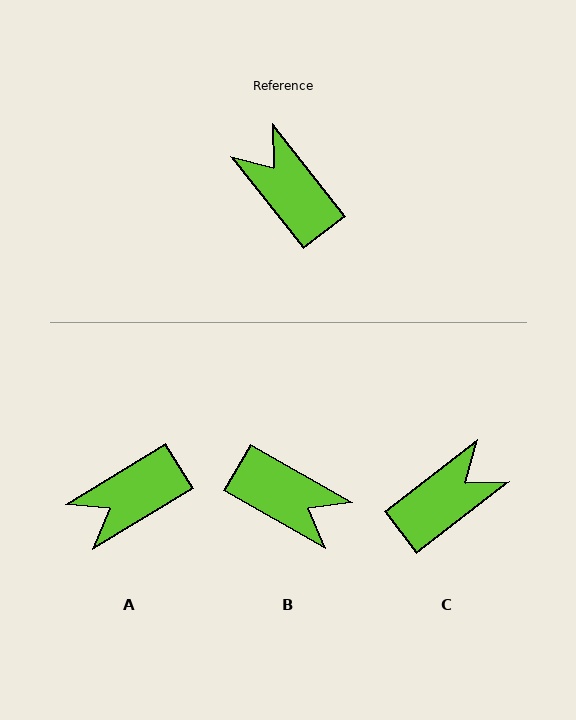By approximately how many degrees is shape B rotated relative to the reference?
Approximately 158 degrees clockwise.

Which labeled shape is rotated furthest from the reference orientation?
B, about 158 degrees away.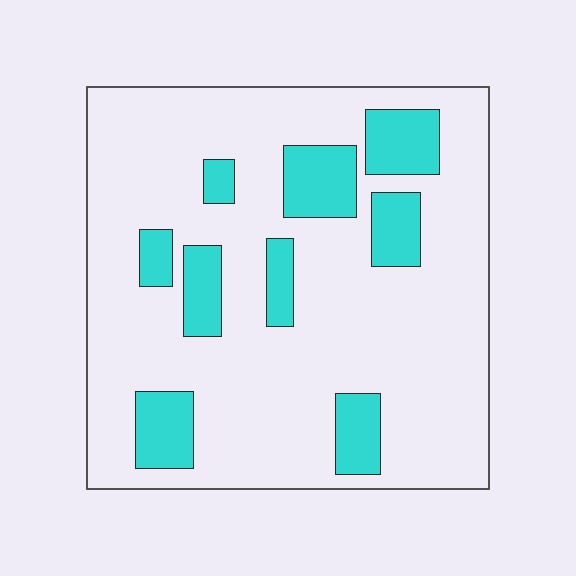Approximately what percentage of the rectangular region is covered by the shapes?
Approximately 20%.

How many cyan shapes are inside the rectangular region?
9.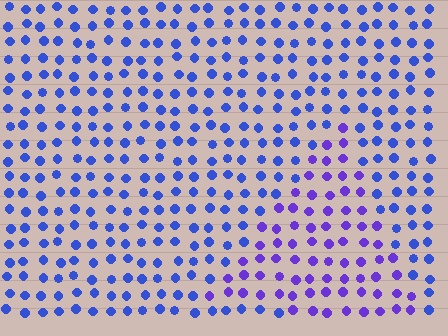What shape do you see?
I see a triangle.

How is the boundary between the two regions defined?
The boundary is defined purely by a slight shift in hue (about 32 degrees). Spacing, size, and orientation are identical on both sides.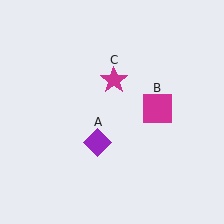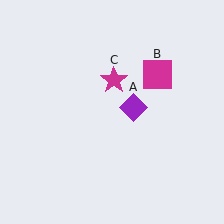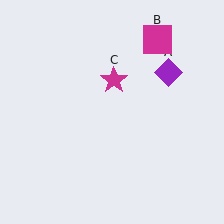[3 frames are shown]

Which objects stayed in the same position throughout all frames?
Magenta star (object C) remained stationary.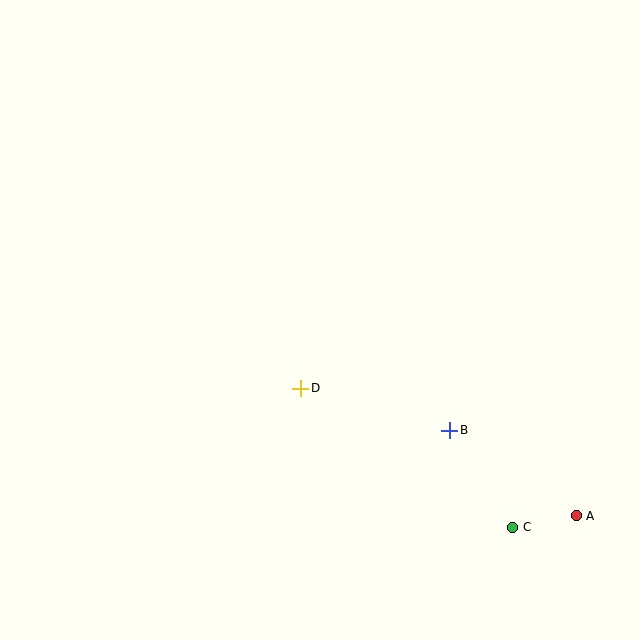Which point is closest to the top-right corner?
Point B is closest to the top-right corner.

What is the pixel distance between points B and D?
The distance between B and D is 155 pixels.